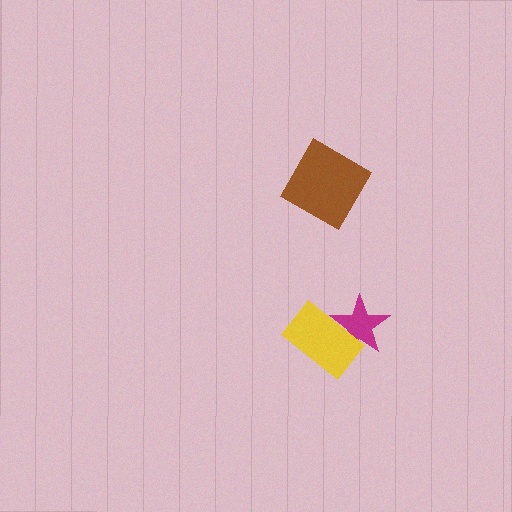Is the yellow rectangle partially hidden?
No, no other shape covers it.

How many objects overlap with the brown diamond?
0 objects overlap with the brown diamond.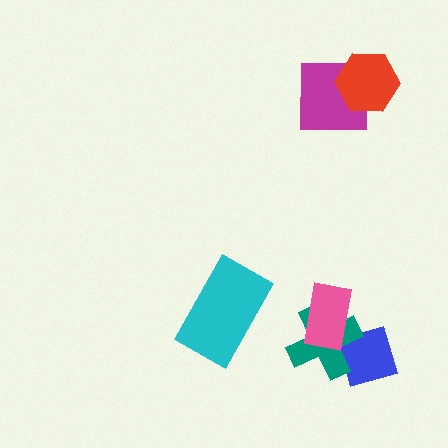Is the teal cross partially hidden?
Yes, it is partially covered by another shape.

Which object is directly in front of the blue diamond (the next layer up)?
The teal cross is directly in front of the blue diamond.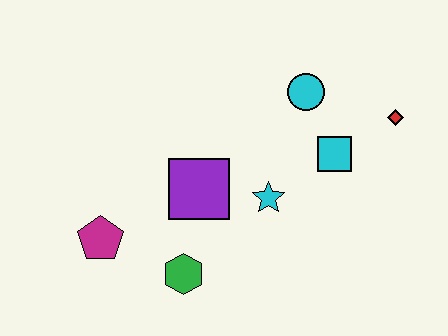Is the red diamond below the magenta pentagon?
No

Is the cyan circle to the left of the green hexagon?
No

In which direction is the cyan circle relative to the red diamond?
The cyan circle is to the left of the red diamond.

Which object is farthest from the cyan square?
The magenta pentagon is farthest from the cyan square.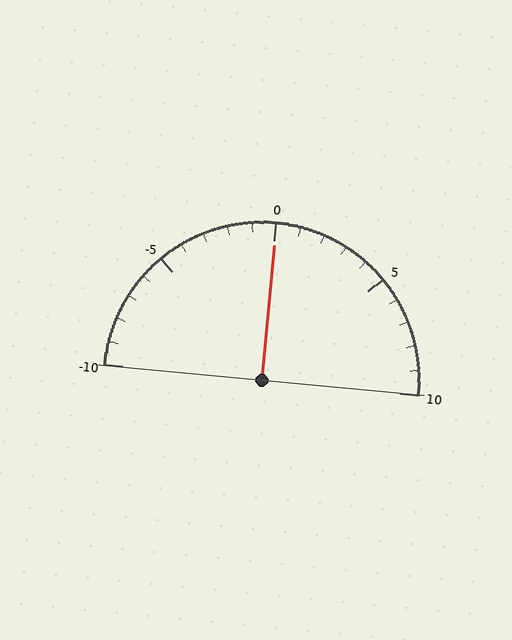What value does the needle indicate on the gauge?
The needle indicates approximately 0.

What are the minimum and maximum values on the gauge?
The gauge ranges from -10 to 10.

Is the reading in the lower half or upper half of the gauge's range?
The reading is in the upper half of the range (-10 to 10).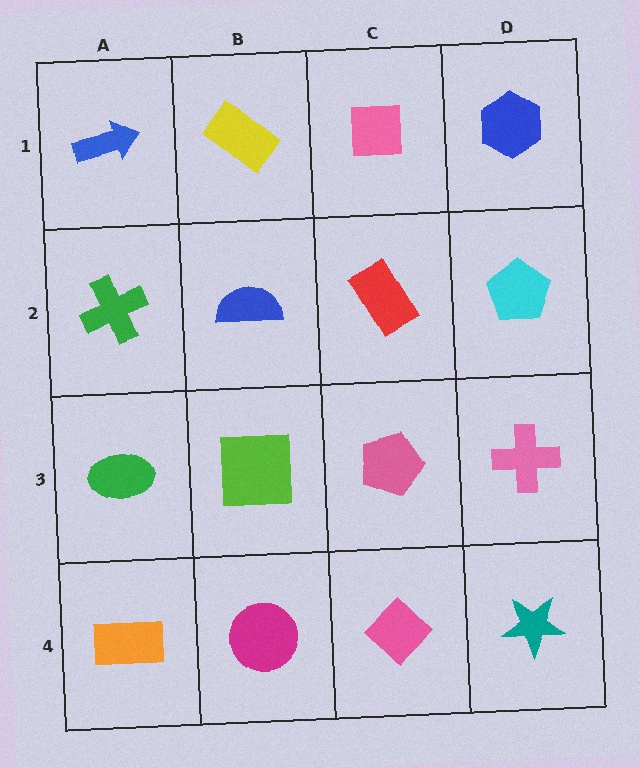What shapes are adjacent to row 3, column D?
A cyan pentagon (row 2, column D), a teal star (row 4, column D), a pink pentagon (row 3, column C).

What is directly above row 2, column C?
A pink square.